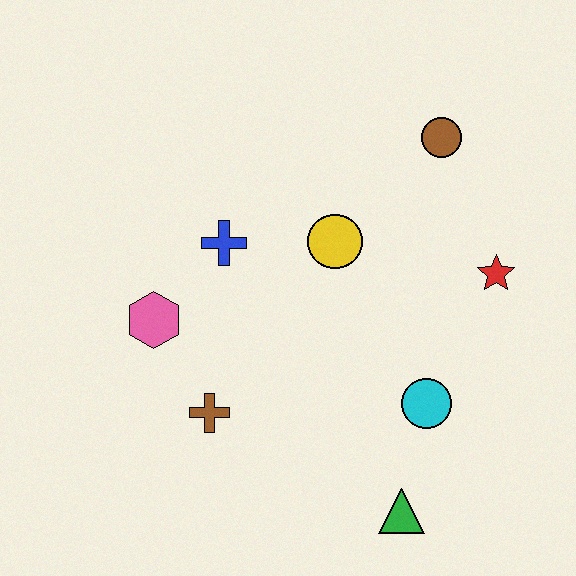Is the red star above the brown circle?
No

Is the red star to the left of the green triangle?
No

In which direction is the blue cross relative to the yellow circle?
The blue cross is to the left of the yellow circle.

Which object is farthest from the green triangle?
The brown circle is farthest from the green triangle.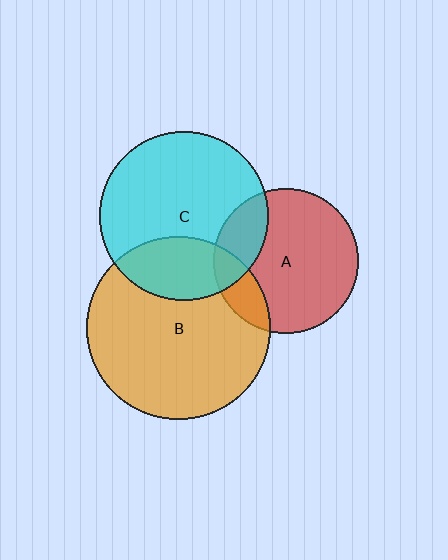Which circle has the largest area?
Circle B (orange).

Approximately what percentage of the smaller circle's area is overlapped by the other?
Approximately 20%.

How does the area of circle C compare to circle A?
Approximately 1.4 times.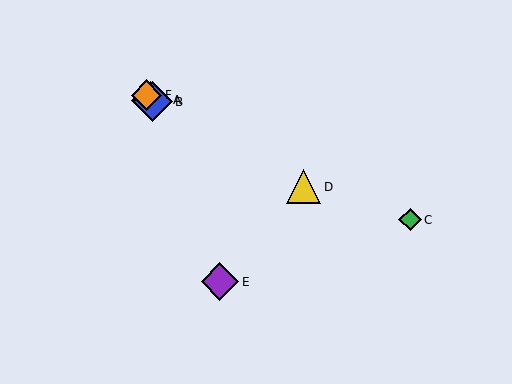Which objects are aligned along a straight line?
Objects A, B, F are aligned along a straight line.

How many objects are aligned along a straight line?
3 objects (A, B, F) are aligned along a straight line.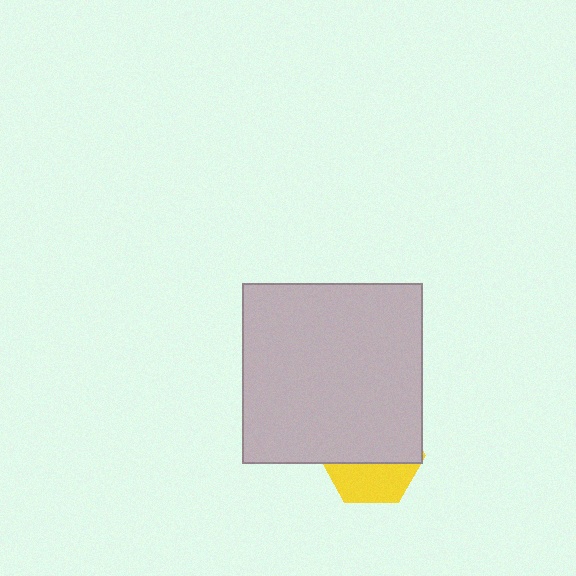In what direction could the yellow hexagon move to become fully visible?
The yellow hexagon could move down. That would shift it out from behind the light gray square entirely.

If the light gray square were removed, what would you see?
You would see the complete yellow hexagon.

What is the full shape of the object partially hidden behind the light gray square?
The partially hidden object is a yellow hexagon.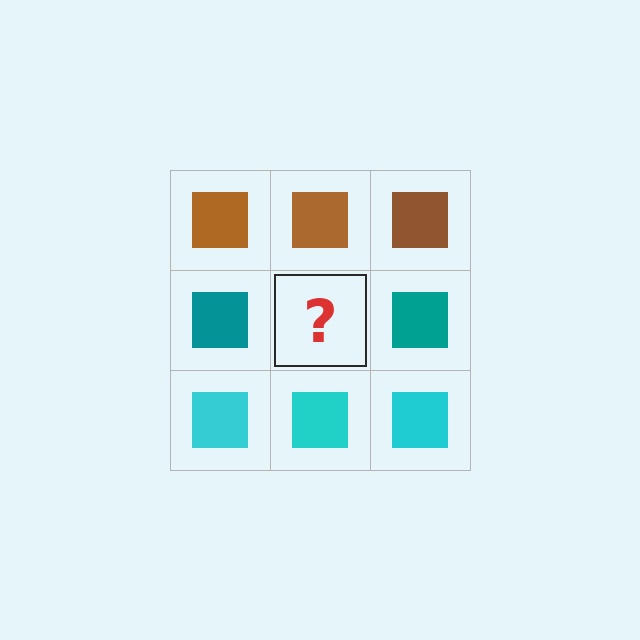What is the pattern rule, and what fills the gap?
The rule is that each row has a consistent color. The gap should be filled with a teal square.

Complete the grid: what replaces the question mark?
The question mark should be replaced with a teal square.